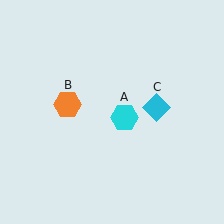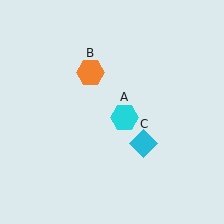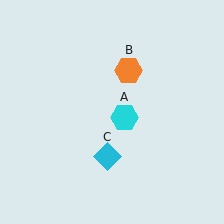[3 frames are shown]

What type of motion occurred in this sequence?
The orange hexagon (object B), cyan diamond (object C) rotated clockwise around the center of the scene.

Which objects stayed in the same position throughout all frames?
Cyan hexagon (object A) remained stationary.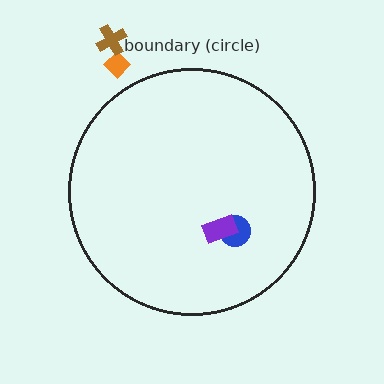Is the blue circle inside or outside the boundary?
Inside.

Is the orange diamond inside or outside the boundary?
Outside.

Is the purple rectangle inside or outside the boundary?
Inside.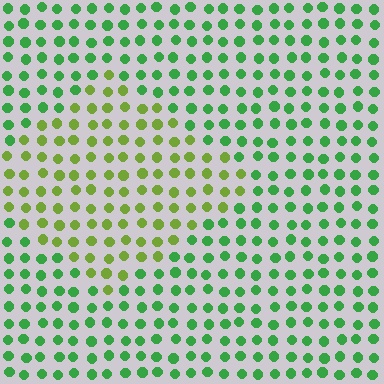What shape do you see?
I see a diamond.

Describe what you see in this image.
The image is filled with small green elements in a uniform arrangement. A diamond-shaped region is visible where the elements are tinted to a slightly different hue, forming a subtle color boundary.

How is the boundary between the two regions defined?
The boundary is defined purely by a slight shift in hue (about 40 degrees). Spacing, size, and orientation are identical on both sides.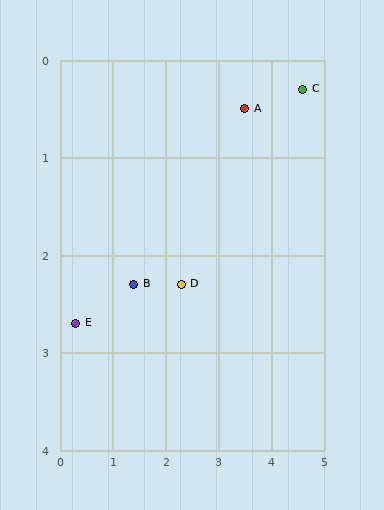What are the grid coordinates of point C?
Point C is at approximately (4.6, 0.3).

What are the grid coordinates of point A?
Point A is at approximately (3.5, 0.5).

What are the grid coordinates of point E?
Point E is at approximately (0.3, 2.7).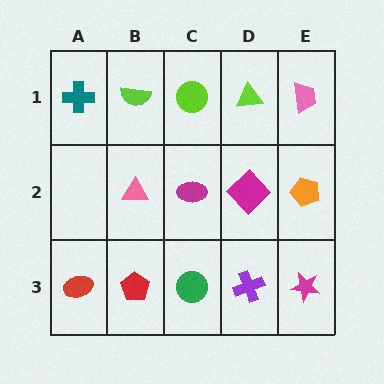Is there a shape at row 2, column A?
No, that cell is empty.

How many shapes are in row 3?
5 shapes.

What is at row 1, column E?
A pink trapezoid.